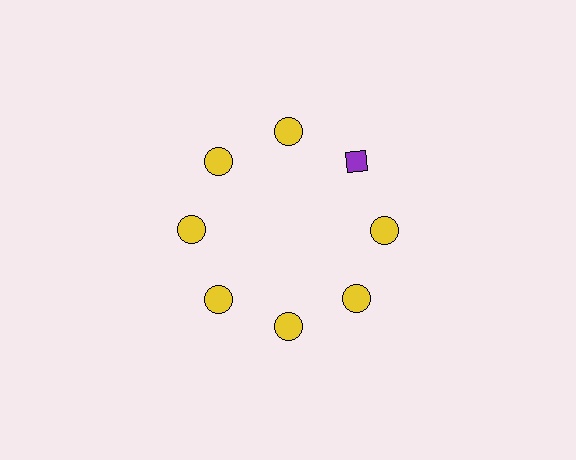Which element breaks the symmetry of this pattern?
The purple diamond at roughly the 2 o'clock position breaks the symmetry. All other shapes are yellow circles.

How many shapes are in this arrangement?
There are 8 shapes arranged in a ring pattern.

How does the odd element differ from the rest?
It differs in both color (purple instead of yellow) and shape (diamond instead of circle).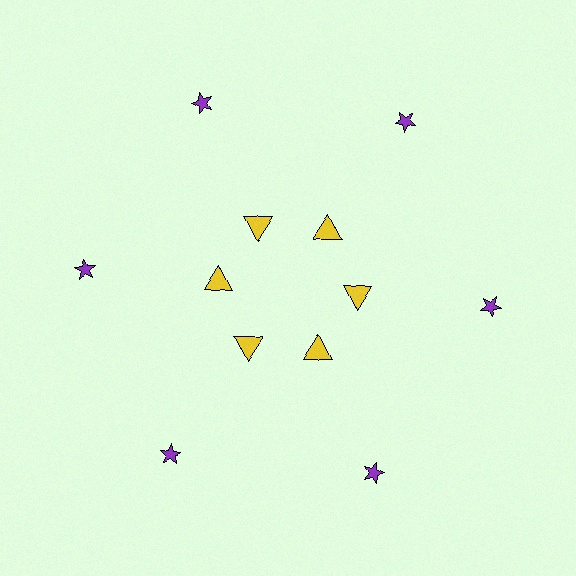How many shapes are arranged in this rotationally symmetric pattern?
There are 12 shapes, arranged in 6 groups of 2.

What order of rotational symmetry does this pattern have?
This pattern has 6-fold rotational symmetry.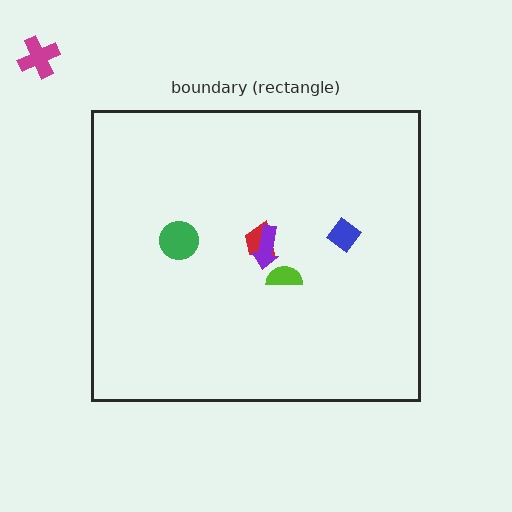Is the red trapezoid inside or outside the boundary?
Inside.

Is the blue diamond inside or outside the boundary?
Inside.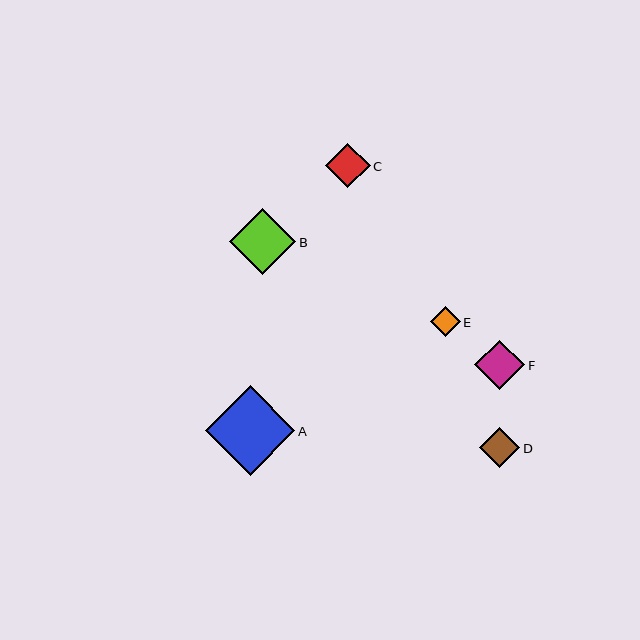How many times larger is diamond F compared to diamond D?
Diamond F is approximately 1.2 times the size of diamond D.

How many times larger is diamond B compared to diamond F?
Diamond B is approximately 1.3 times the size of diamond F.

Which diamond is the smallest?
Diamond E is the smallest with a size of approximately 30 pixels.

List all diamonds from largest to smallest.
From largest to smallest: A, B, F, C, D, E.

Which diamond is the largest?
Diamond A is the largest with a size of approximately 90 pixels.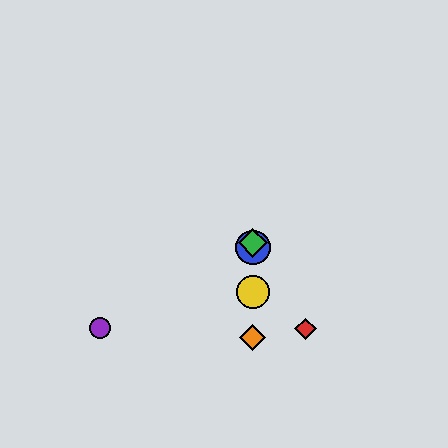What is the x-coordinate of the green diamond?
The green diamond is at x≈253.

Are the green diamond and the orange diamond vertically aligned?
Yes, both are at x≈253.